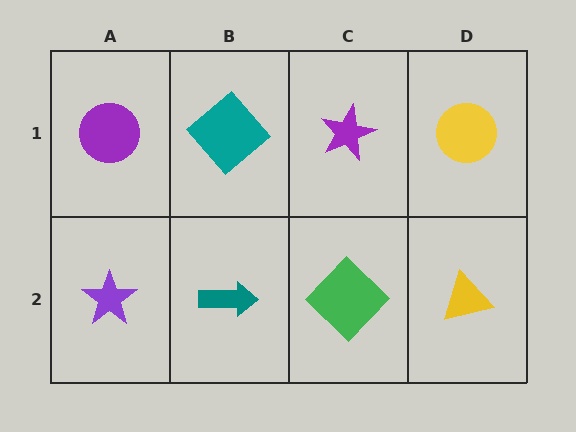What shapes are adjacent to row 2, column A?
A purple circle (row 1, column A), a teal arrow (row 2, column B).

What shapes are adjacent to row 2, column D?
A yellow circle (row 1, column D), a green diamond (row 2, column C).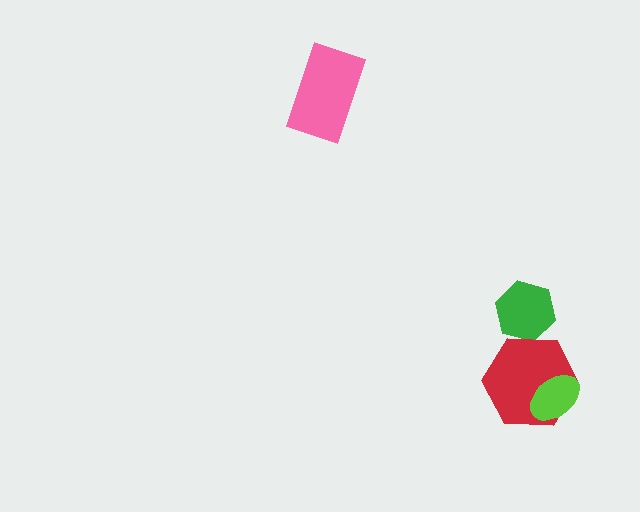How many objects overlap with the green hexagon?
1 object overlaps with the green hexagon.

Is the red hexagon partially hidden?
Yes, it is partially covered by another shape.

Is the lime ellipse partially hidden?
No, no other shape covers it.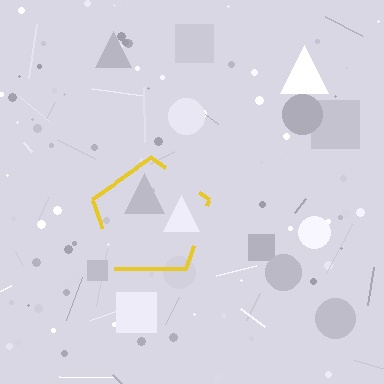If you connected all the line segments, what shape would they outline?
They would outline a pentagon.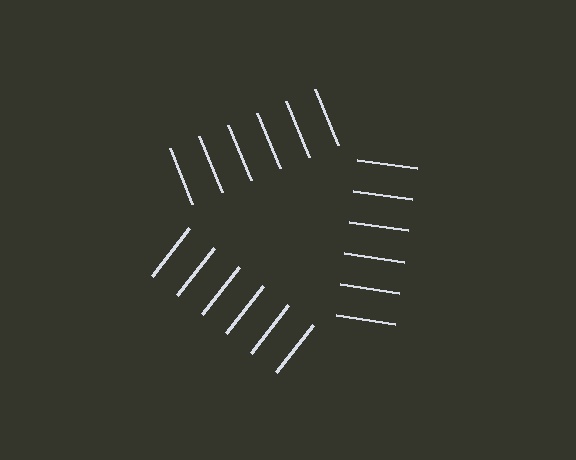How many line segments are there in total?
18 — 6 along each of the 3 edges.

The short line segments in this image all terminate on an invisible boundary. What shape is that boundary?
An illusory triangle — the line segments terminate on its edges but no continuous stroke is drawn.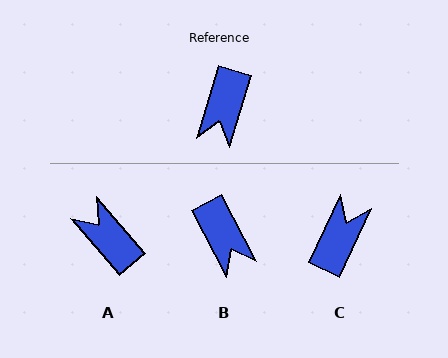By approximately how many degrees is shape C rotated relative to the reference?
Approximately 171 degrees counter-clockwise.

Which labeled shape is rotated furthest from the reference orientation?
C, about 171 degrees away.